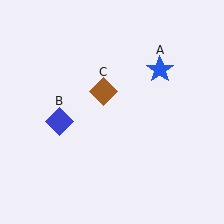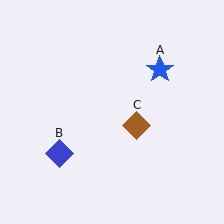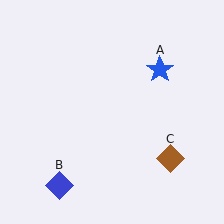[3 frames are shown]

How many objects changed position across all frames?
2 objects changed position: blue diamond (object B), brown diamond (object C).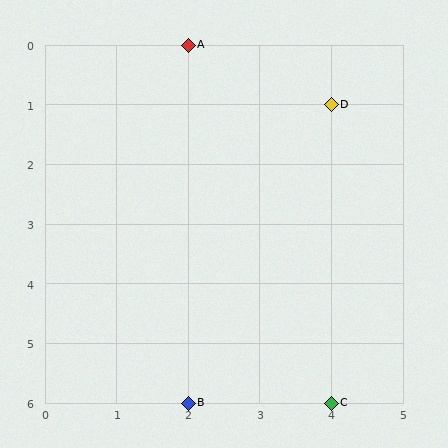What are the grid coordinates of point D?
Point D is at grid coordinates (4, 1).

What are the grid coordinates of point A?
Point A is at grid coordinates (2, 0).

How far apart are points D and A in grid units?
Points D and A are 2 columns and 1 row apart (about 2.2 grid units diagonally).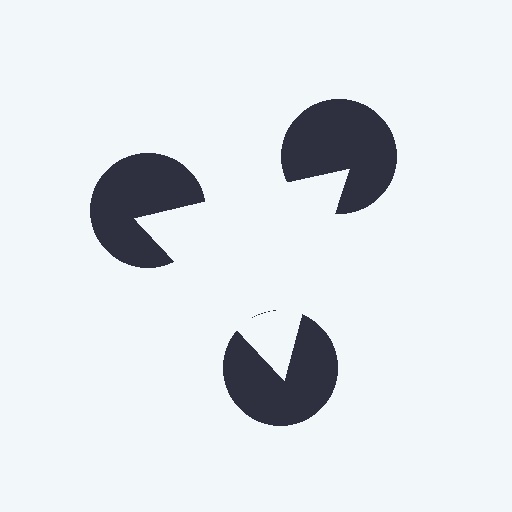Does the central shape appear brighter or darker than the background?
It typically appears slightly brighter than the background, even though no actual brightness change is drawn.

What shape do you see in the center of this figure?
An illusory triangle — its edges are inferred from the aligned wedge cuts in the pac-man discs, not physically drawn.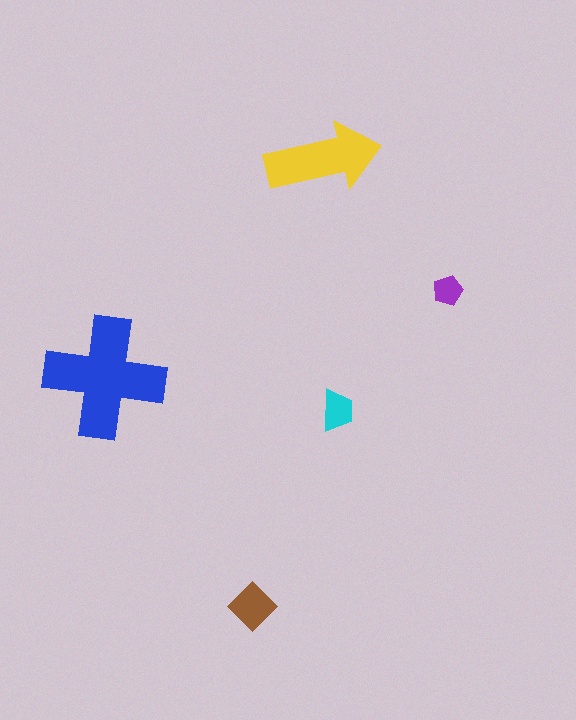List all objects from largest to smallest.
The blue cross, the yellow arrow, the brown diamond, the cyan trapezoid, the purple pentagon.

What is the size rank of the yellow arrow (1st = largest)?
2nd.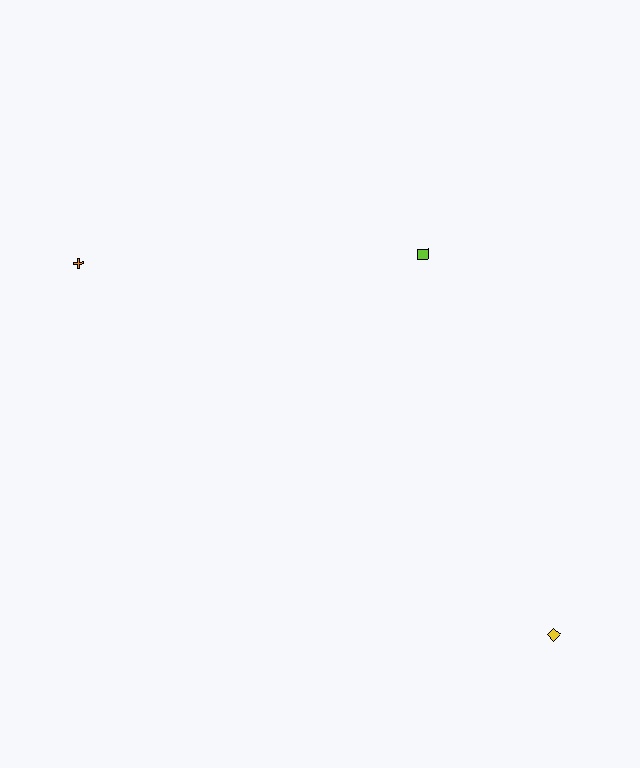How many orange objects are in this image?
There is 1 orange object.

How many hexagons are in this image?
There are no hexagons.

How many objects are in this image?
There are 3 objects.